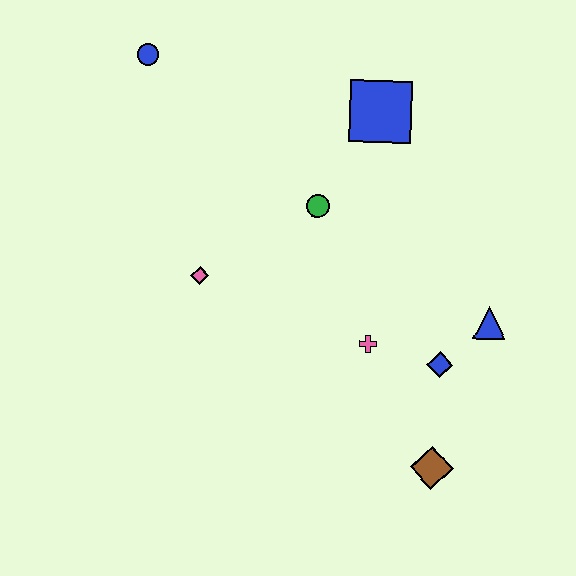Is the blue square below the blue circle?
Yes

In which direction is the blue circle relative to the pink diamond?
The blue circle is above the pink diamond.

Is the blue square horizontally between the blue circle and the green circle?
No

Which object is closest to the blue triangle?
The blue diamond is closest to the blue triangle.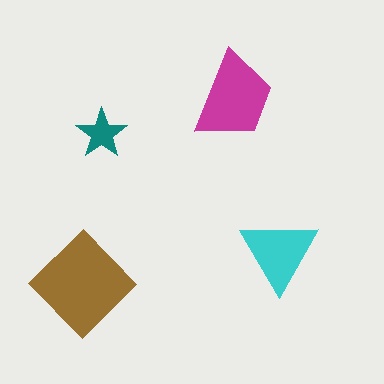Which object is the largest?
The brown diamond.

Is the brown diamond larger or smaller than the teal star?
Larger.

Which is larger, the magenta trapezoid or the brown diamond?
The brown diamond.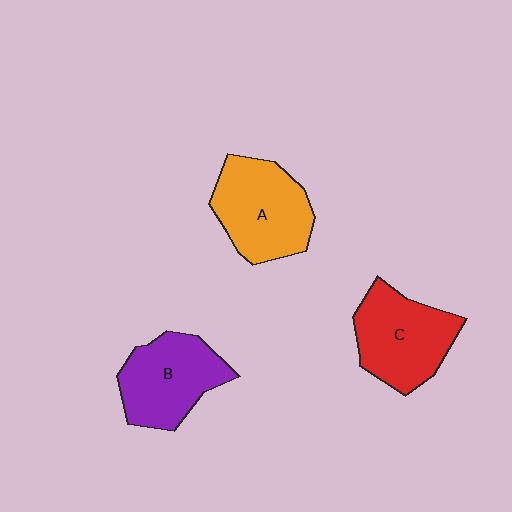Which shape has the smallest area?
Shape B (purple).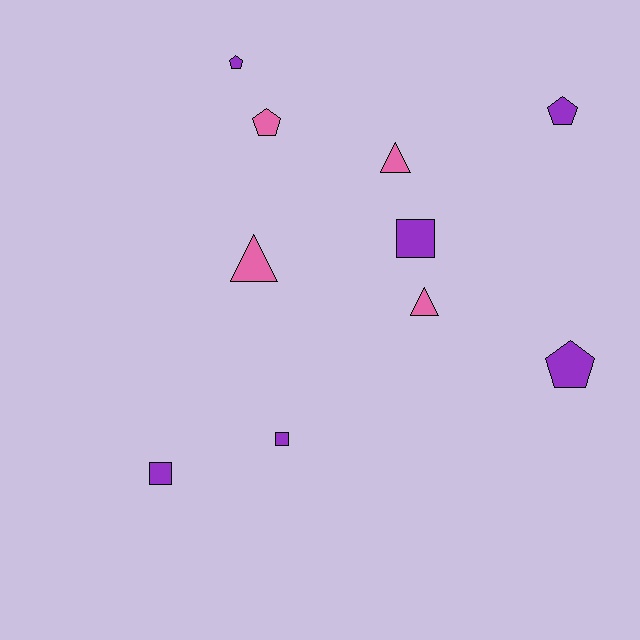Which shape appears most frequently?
Pentagon, with 4 objects.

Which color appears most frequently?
Purple, with 6 objects.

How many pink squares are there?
There are no pink squares.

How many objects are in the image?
There are 10 objects.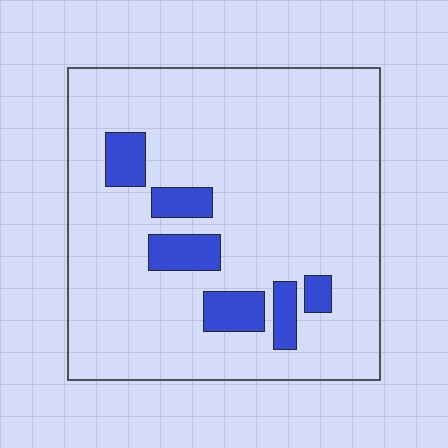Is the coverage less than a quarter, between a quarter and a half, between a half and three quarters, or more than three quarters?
Less than a quarter.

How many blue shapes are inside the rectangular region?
6.